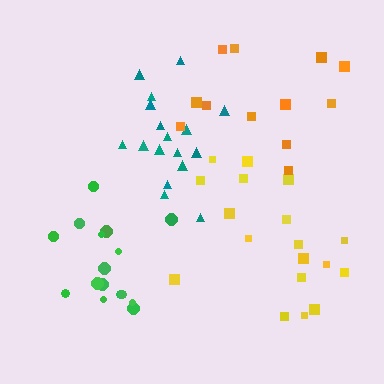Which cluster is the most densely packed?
Teal.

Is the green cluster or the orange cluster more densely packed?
Green.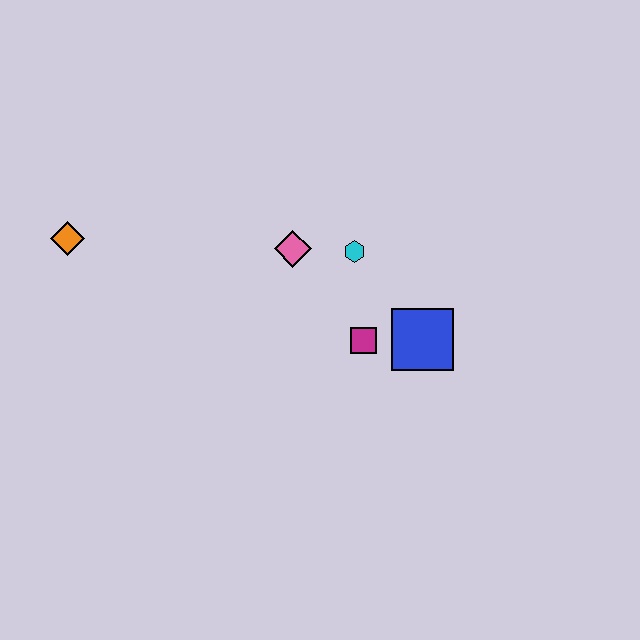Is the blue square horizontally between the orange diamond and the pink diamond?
No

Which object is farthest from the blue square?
The orange diamond is farthest from the blue square.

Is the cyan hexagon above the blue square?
Yes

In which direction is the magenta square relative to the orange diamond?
The magenta square is to the right of the orange diamond.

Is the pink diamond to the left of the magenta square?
Yes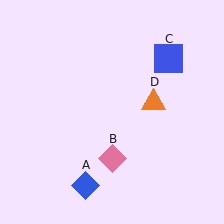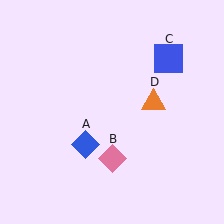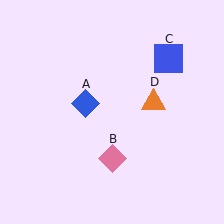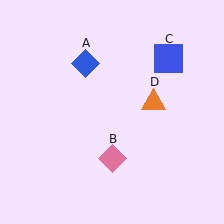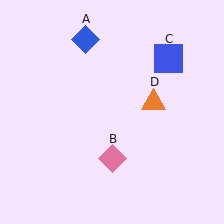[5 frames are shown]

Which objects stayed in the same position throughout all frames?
Pink diamond (object B) and blue square (object C) and orange triangle (object D) remained stationary.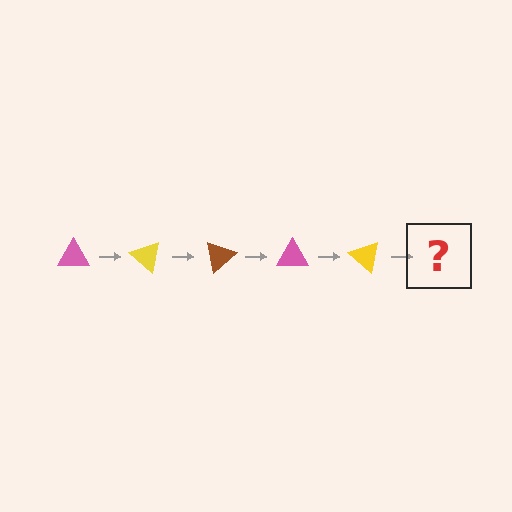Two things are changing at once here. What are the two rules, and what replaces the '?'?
The two rules are that it rotates 40 degrees each step and the color cycles through pink, yellow, and brown. The '?' should be a brown triangle, rotated 200 degrees from the start.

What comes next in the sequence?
The next element should be a brown triangle, rotated 200 degrees from the start.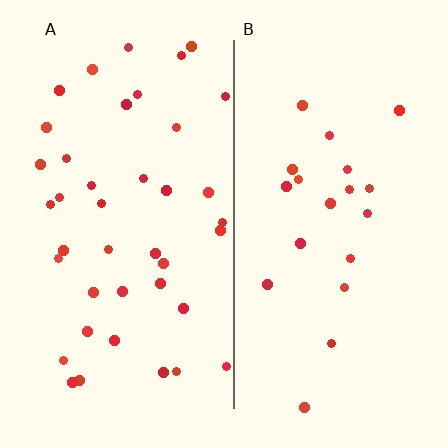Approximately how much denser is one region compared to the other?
Approximately 2.0× — region A over region B.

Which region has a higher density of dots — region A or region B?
A (the left).